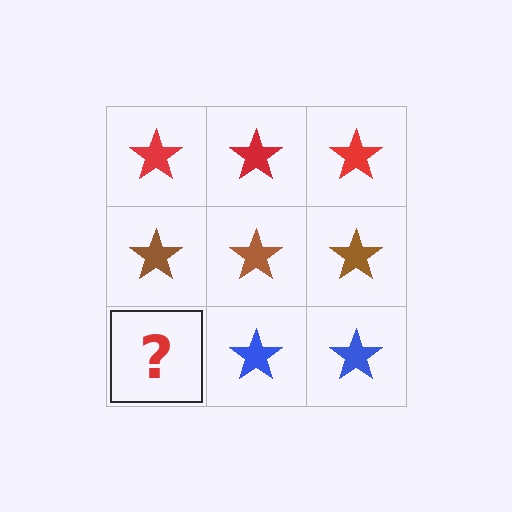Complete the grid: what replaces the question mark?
The question mark should be replaced with a blue star.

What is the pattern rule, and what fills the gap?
The rule is that each row has a consistent color. The gap should be filled with a blue star.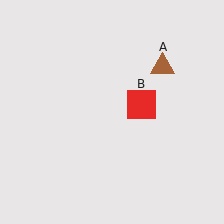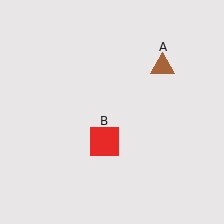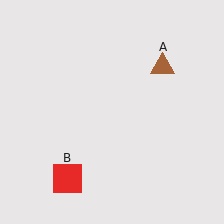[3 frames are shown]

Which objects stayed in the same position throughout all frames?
Brown triangle (object A) remained stationary.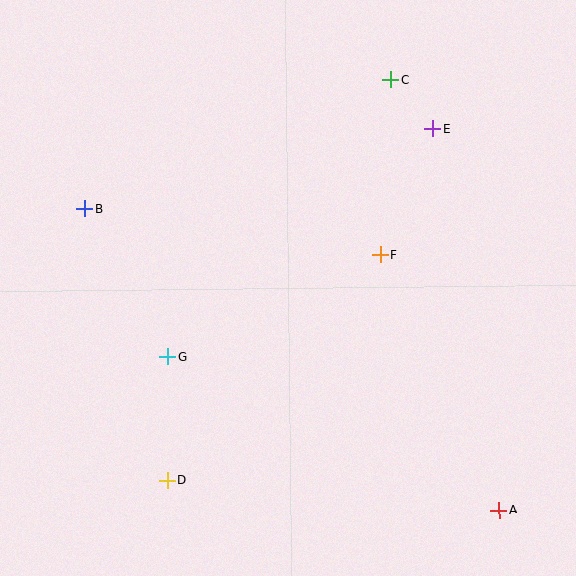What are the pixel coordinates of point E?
Point E is at (433, 129).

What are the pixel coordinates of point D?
Point D is at (167, 480).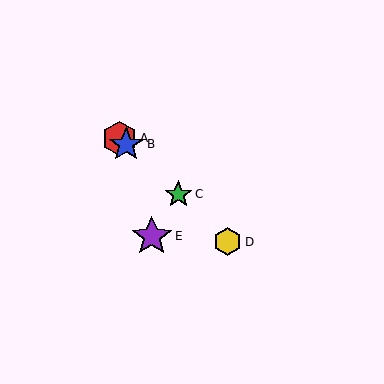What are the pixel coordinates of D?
Object D is at (228, 242).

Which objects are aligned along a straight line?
Objects A, B, C, D are aligned along a straight line.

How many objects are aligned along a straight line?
4 objects (A, B, C, D) are aligned along a straight line.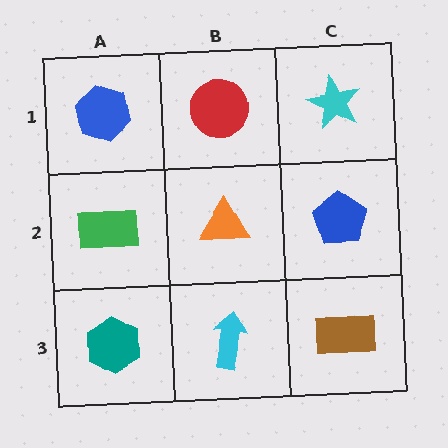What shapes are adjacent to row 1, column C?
A blue pentagon (row 2, column C), a red circle (row 1, column B).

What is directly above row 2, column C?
A cyan star.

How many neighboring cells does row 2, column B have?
4.